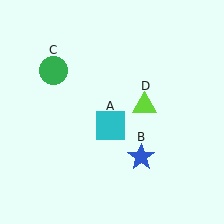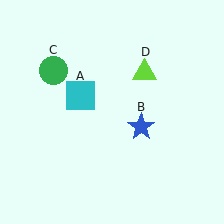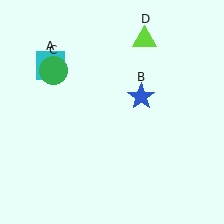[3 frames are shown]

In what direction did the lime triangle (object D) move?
The lime triangle (object D) moved up.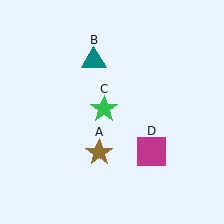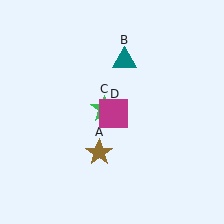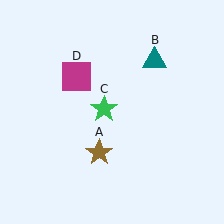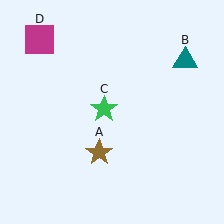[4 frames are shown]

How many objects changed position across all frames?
2 objects changed position: teal triangle (object B), magenta square (object D).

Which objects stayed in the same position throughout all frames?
Brown star (object A) and green star (object C) remained stationary.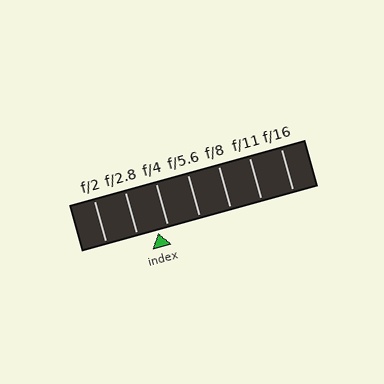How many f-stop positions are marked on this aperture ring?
There are 7 f-stop positions marked.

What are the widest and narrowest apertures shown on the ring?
The widest aperture shown is f/2 and the narrowest is f/16.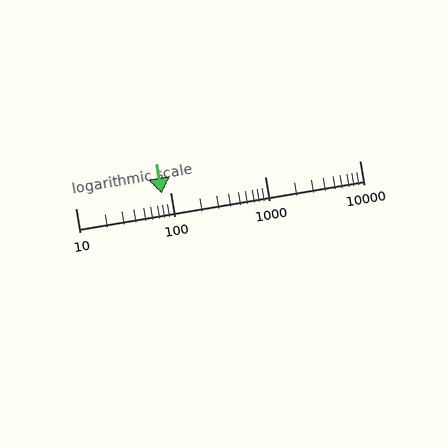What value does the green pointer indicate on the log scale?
The pointer indicates approximately 82.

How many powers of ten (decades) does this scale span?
The scale spans 3 decades, from 10 to 10000.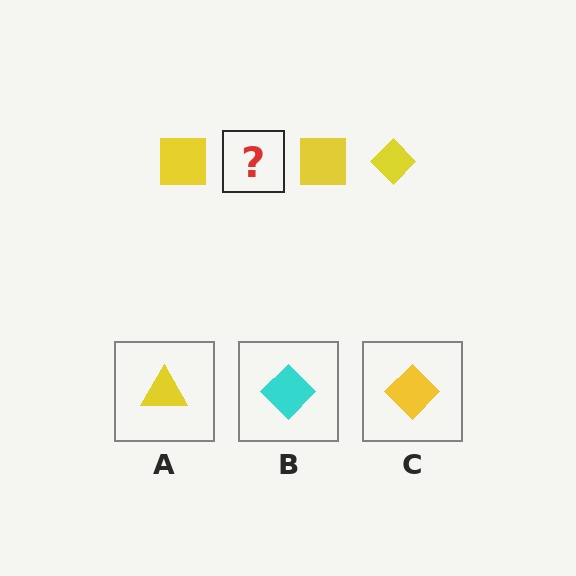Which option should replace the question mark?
Option C.